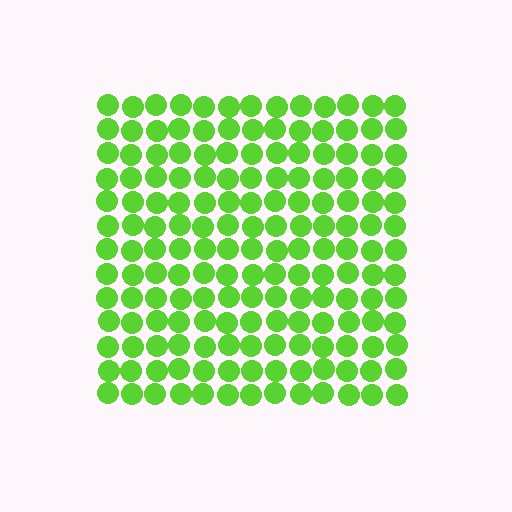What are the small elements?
The small elements are circles.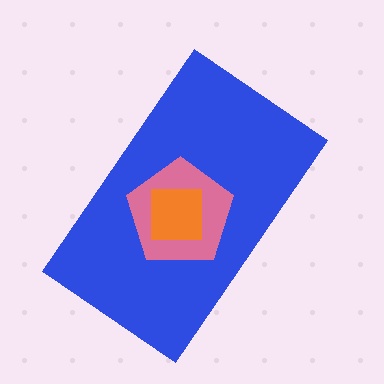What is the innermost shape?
The orange square.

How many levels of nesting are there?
3.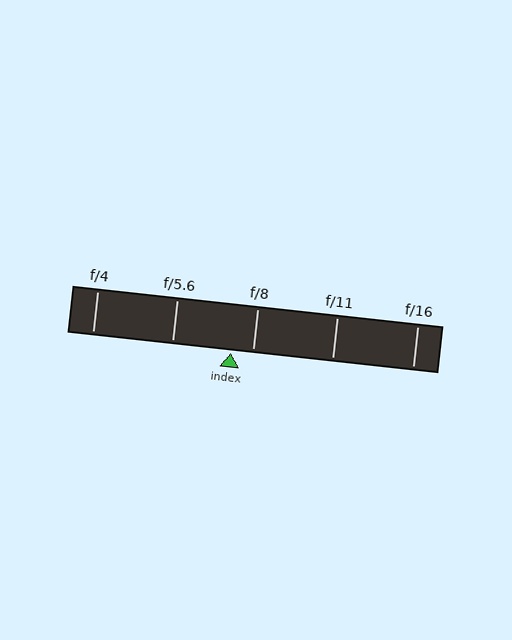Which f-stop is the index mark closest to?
The index mark is closest to f/8.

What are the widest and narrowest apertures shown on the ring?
The widest aperture shown is f/4 and the narrowest is f/16.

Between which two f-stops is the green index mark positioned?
The index mark is between f/5.6 and f/8.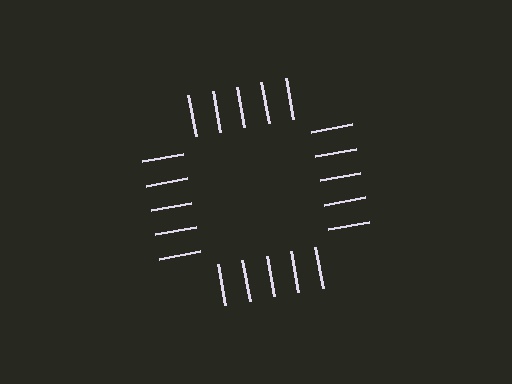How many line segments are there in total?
20 — 5 along each of the 4 edges.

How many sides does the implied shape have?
4 sides — the line-ends trace a square.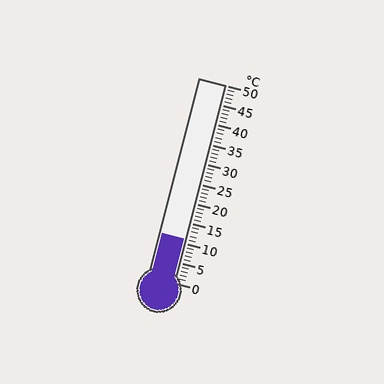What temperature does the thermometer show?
The thermometer shows approximately 11°C.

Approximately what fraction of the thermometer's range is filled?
The thermometer is filled to approximately 20% of its range.